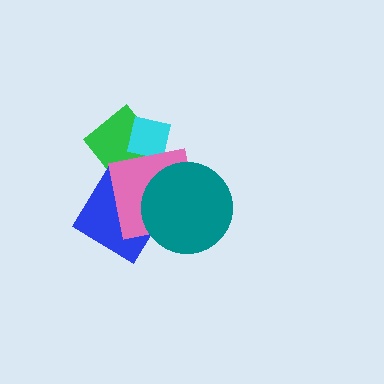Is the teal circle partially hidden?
No, no other shape covers it.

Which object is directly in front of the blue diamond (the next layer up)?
The pink square is directly in front of the blue diamond.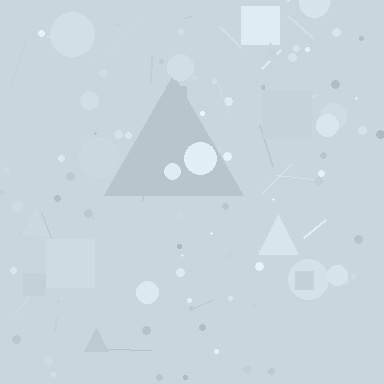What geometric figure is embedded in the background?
A triangle is embedded in the background.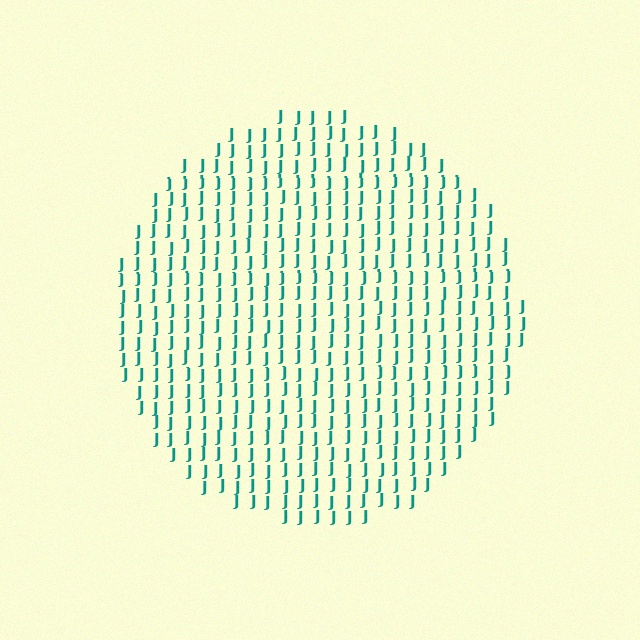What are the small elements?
The small elements are letter J's.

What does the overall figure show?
The overall figure shows a circle.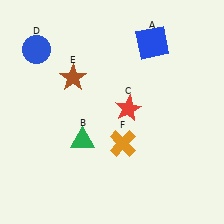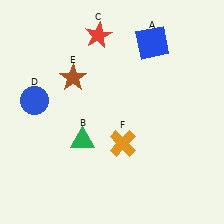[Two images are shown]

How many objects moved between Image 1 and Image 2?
2 objects moved between the two images.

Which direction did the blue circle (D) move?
The blue circle (D) moved down.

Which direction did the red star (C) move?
The red star (C) moved up.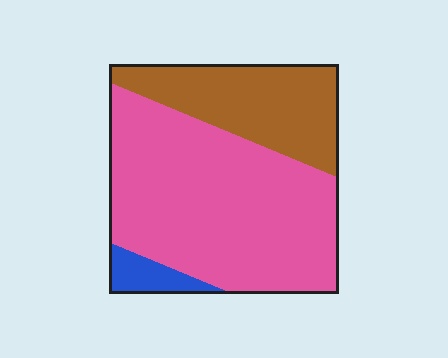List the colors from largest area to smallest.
From largest to smallest: pink, brown, blue.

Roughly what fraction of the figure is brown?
Brown covers roughly 30% of the figure.